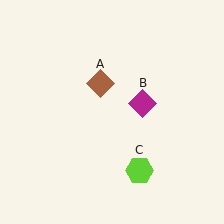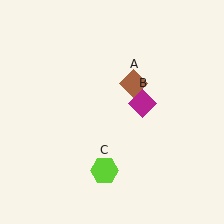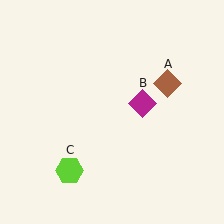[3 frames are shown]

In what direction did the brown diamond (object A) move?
The brown diamond (object A) moved right.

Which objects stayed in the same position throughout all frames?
Magenta diamond (object B) remained stationary.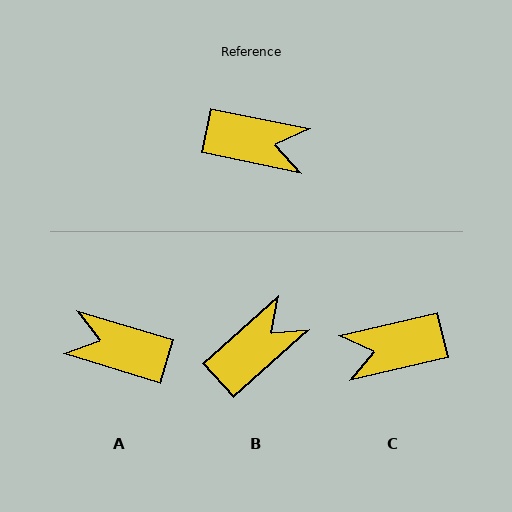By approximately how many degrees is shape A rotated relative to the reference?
Approximately 175 degrees counter-clockwise.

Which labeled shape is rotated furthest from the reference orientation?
A, about 175 degrees away.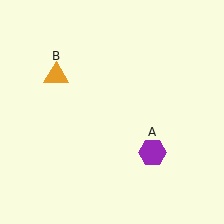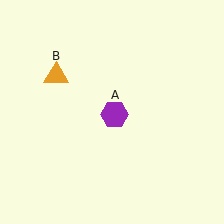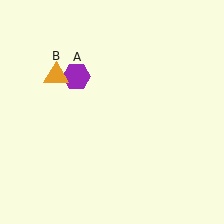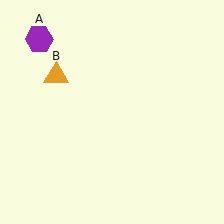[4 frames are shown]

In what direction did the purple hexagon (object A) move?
The purple hexagon (object A) moved up and to the left.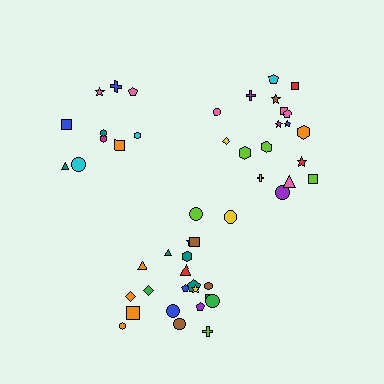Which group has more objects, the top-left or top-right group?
The top-right group.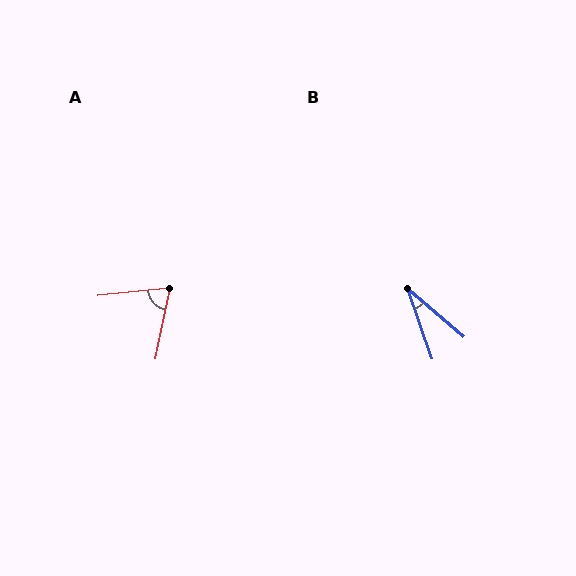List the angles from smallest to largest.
B (30°), A (72°).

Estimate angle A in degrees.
Approximately 72 degrees.